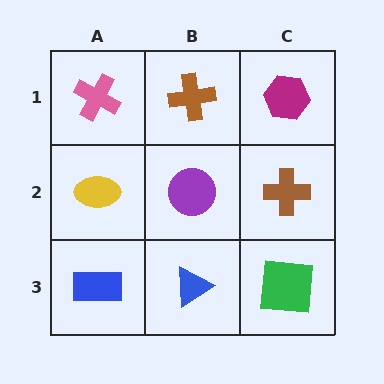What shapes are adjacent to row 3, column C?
A brown cross (row 2, column C), a blue triangle (row 3, column B).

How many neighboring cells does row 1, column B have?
3.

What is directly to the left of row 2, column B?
A yellow ellipse.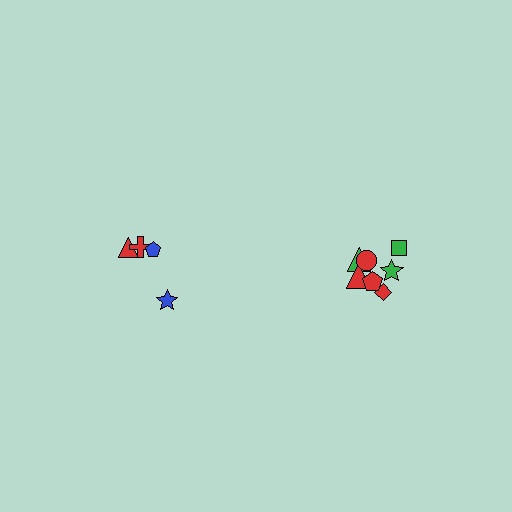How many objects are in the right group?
There are 7 objects.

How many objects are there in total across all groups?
There are 11 objects.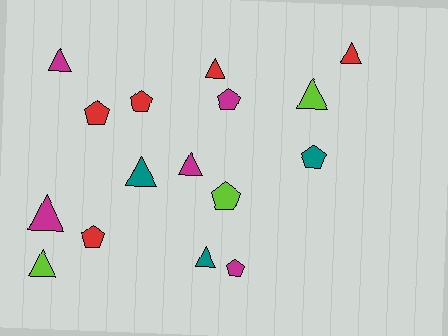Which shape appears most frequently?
Triangle, with 9 objects.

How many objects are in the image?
There are 16 objects.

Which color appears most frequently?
Red, with 5 objects.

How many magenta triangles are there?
There are 3 magenta triangles.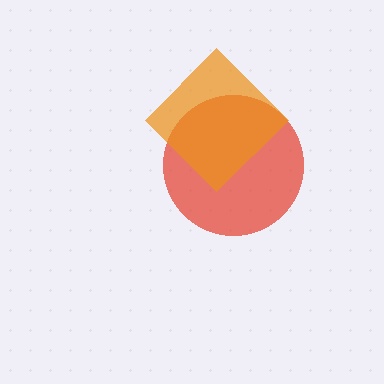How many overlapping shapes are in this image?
There are 2 overlapping shapes in the image.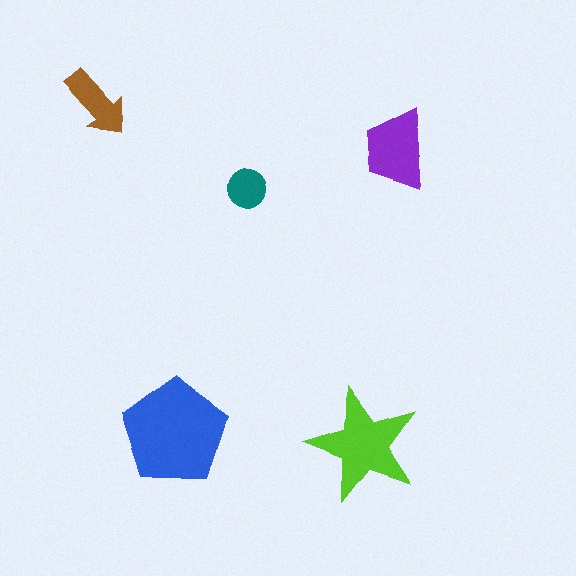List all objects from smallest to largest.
The teal circle, the brown arrow, the purple trapezoid, the lime star, the blue pentagon.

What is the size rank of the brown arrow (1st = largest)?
4th.